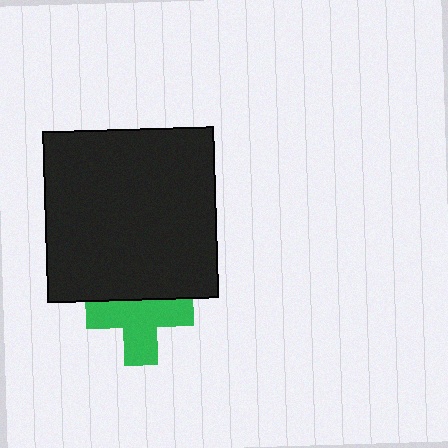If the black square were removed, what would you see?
You would see the complete green cross.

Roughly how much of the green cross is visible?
Most of it is visible (roughly 69%).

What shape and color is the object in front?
The object in front is a black square.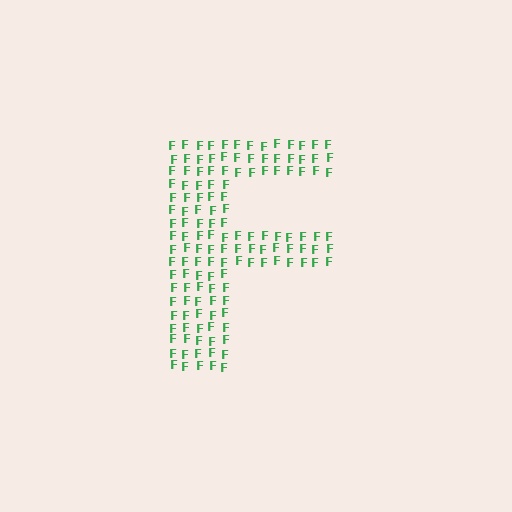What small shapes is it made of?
It is made of small letter F's.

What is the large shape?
The large shape is the letter F.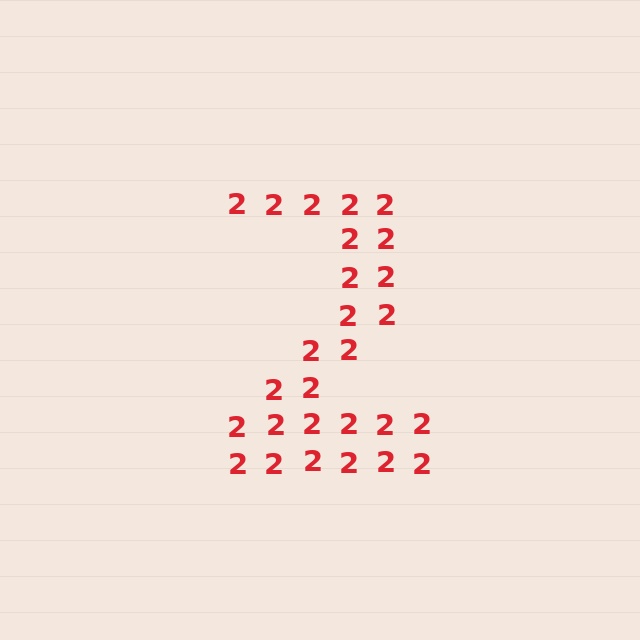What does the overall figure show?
The overall figure shows the digit 2.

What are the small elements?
The small elements are digit 2's.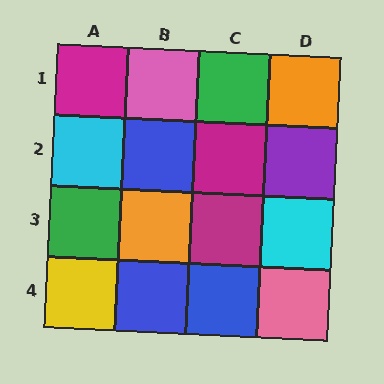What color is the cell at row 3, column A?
Green.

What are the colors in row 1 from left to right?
Magenta, pink, green, orange.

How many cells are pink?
2 cells are pink.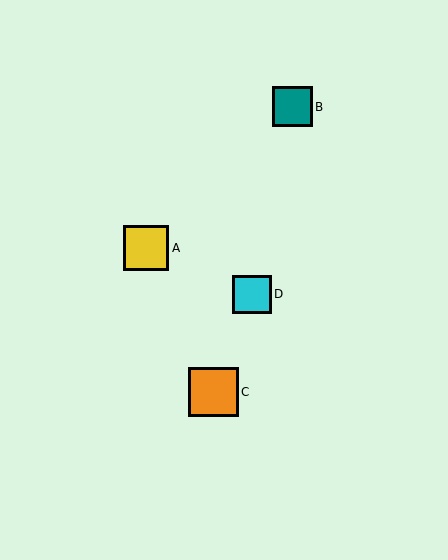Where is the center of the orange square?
The center of the orange square is at (214, 392).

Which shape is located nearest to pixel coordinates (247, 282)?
The cyan square (labeled D) at (252, 294) is nearest to that location.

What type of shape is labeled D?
Shape D is a cyan square.